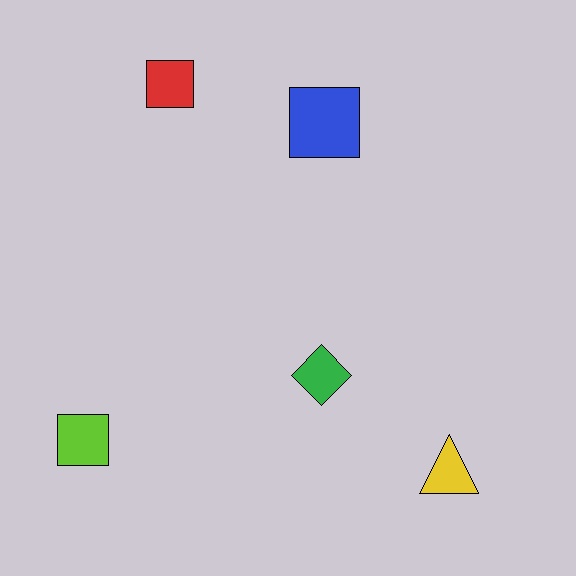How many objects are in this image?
There are 5 objects.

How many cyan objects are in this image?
There are no cyan objects.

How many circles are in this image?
There are no circles.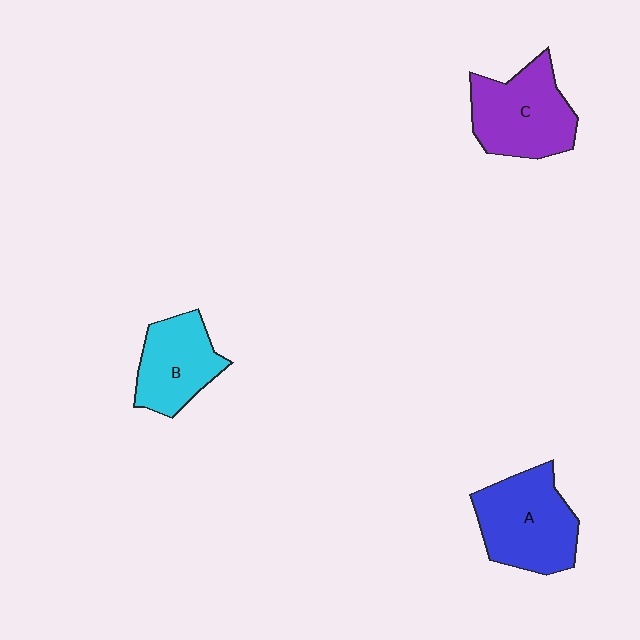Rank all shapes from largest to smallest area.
From largest to smallest: A (blue), C (purple), B (cyan).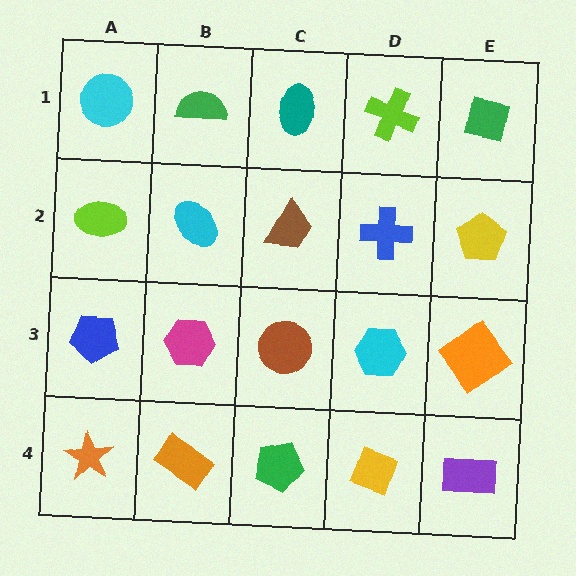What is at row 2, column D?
A blue cross.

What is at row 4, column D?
A yellow diamond.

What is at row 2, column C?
A brown trapezoid.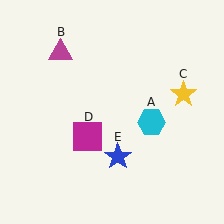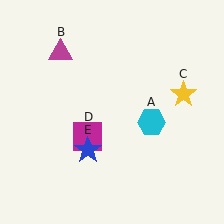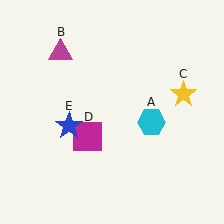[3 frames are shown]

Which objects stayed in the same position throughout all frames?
Cyan hexagon (object A) and magenta triangle (object B) and yellow star (object C) and magenta square (object D) remained stationary.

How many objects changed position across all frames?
1 object changed position: blue star (object E).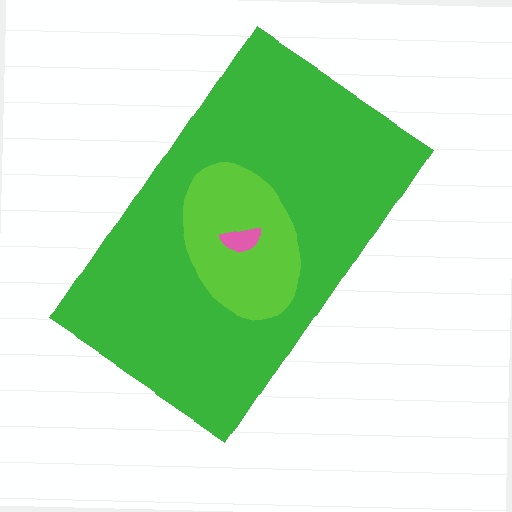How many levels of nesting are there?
3.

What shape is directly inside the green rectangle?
The lime ellipse.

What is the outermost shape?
The green rectangle.